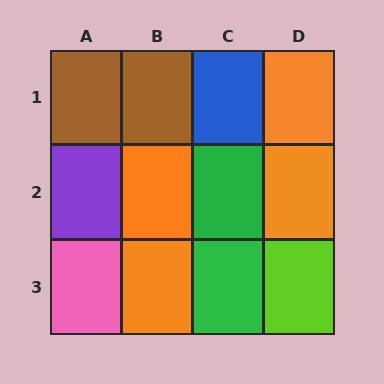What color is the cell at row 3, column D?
Lime.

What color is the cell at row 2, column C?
Green.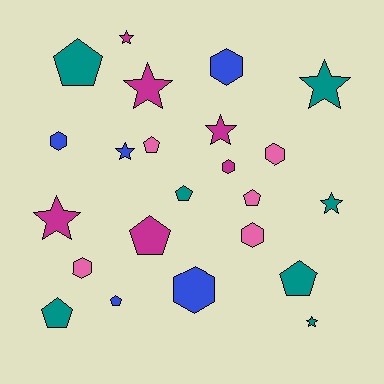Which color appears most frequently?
Teal, with 7 objects.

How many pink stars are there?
There are no pink stars.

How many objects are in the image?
There are 23 objects.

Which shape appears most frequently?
Star, with 8 objects.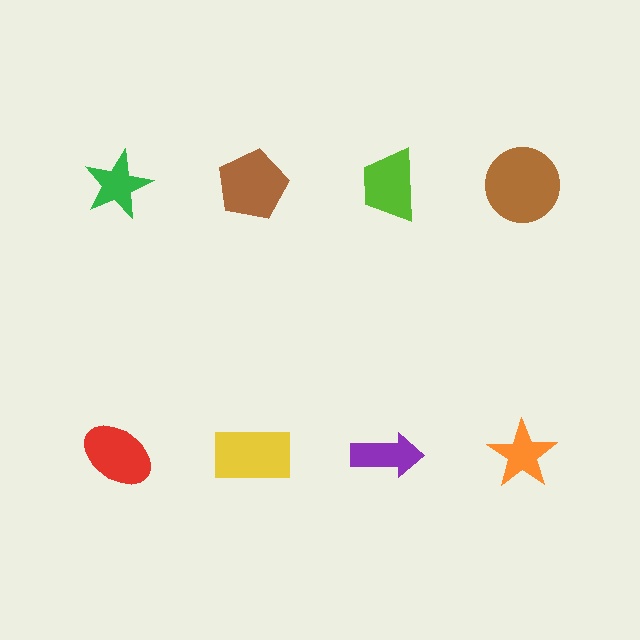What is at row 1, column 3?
A lime trapezoid.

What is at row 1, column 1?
A green star.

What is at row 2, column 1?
A red ellipse.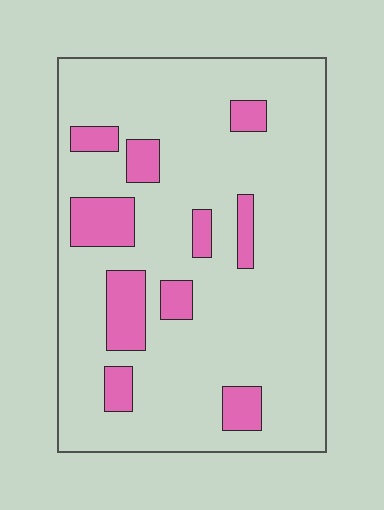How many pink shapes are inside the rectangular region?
10.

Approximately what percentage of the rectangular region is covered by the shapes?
Approximately 15%.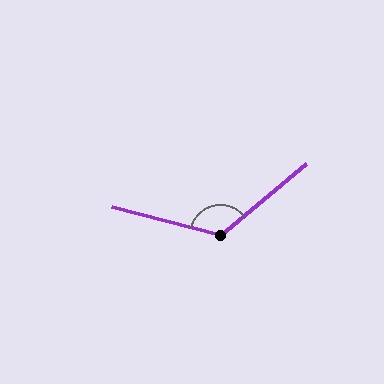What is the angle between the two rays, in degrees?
Approximately 126 degrees.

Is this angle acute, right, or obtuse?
It is obtuse.